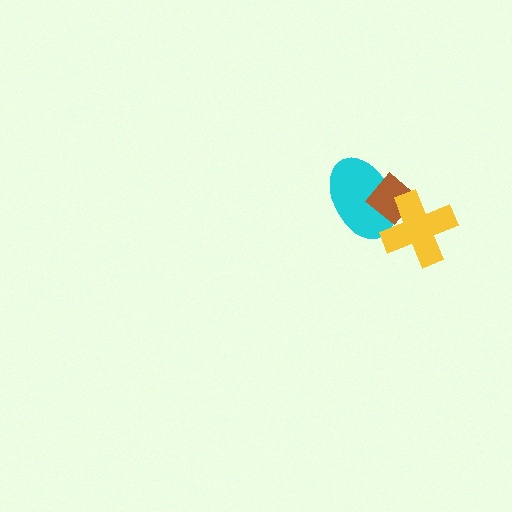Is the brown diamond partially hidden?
Yes, it is partially covered by another shape.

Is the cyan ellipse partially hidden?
Yes, it is partially covered by another shape.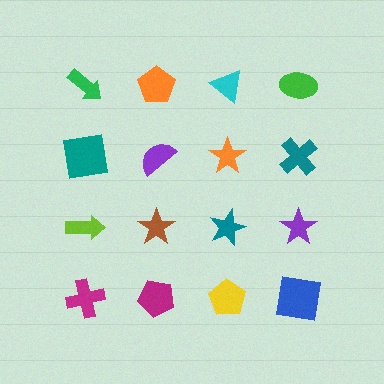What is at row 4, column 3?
A yellow pentagon.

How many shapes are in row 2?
4 shapes.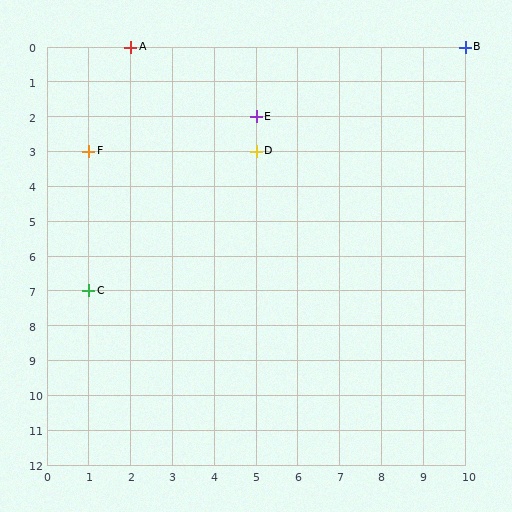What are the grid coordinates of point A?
Point A is at grid coordinates (2, 0).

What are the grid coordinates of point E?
Point E is at grid coordinates (5, 2).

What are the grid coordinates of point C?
Point C is at grid coordinates (1, 7).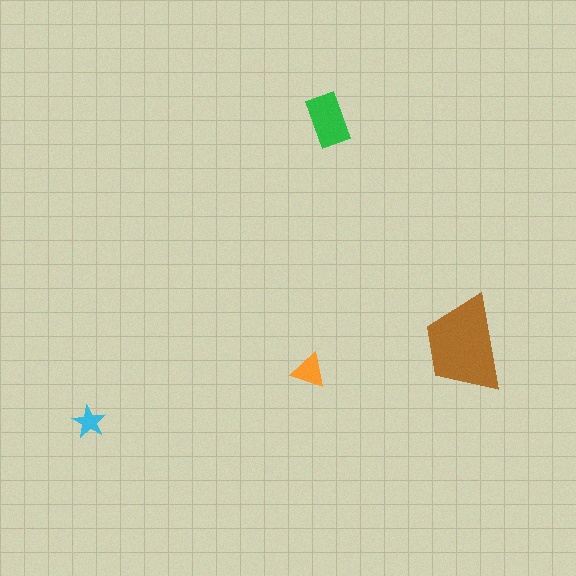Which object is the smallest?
The cyan star.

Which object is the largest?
The brown trapezoid.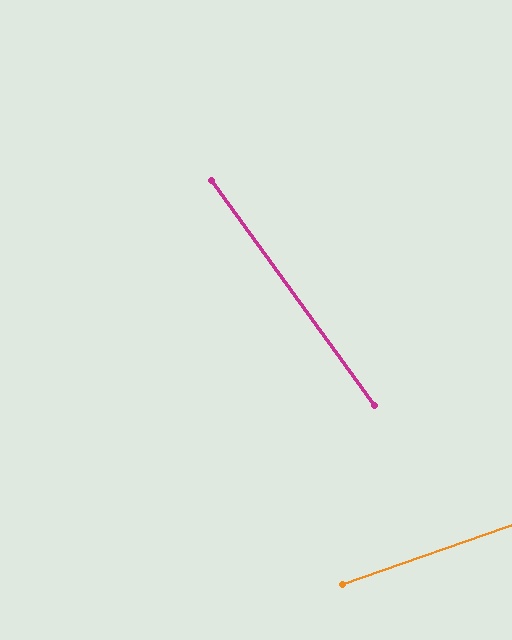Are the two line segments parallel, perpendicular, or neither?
Neither parallel nor perpendicular — they differ by about 74°.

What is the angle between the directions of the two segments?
Approximately 74 degrees.